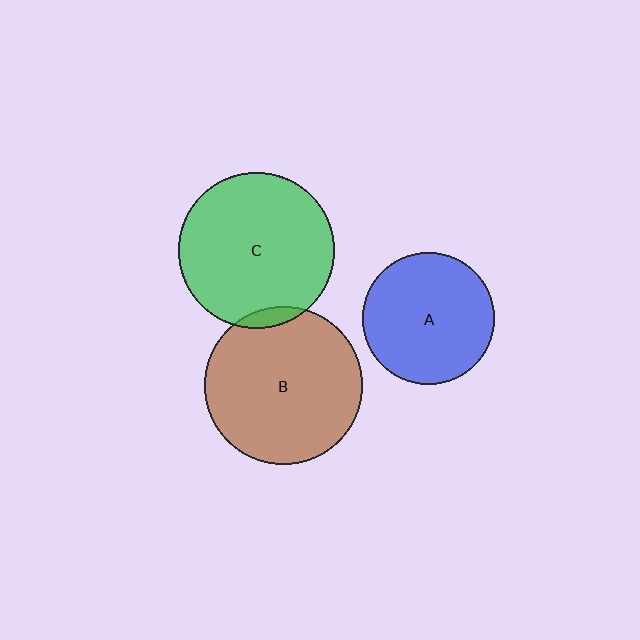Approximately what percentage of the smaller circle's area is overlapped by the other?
Approximately 5%.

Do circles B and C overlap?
Yes.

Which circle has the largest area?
Circle B (brown).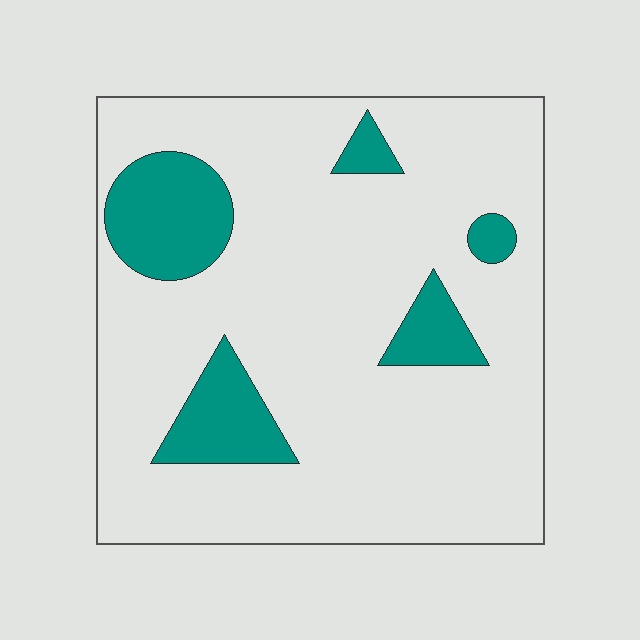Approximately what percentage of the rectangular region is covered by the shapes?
Approximately 15%.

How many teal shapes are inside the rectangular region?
5.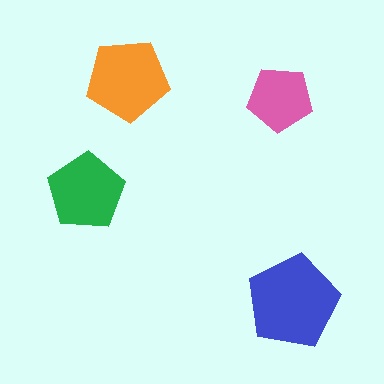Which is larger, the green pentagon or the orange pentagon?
The orange one.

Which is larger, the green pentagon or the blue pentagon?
The blue one.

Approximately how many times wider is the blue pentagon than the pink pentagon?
About 1.5 times wider.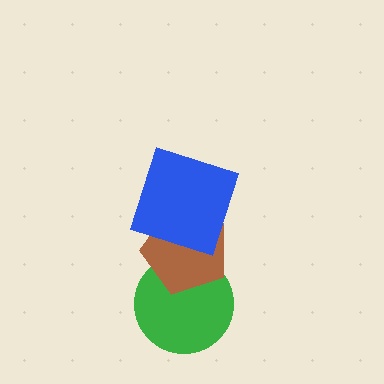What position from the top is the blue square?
The blue square is 1st from the top.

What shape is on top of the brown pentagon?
The blue square is on top of the brown pentagon.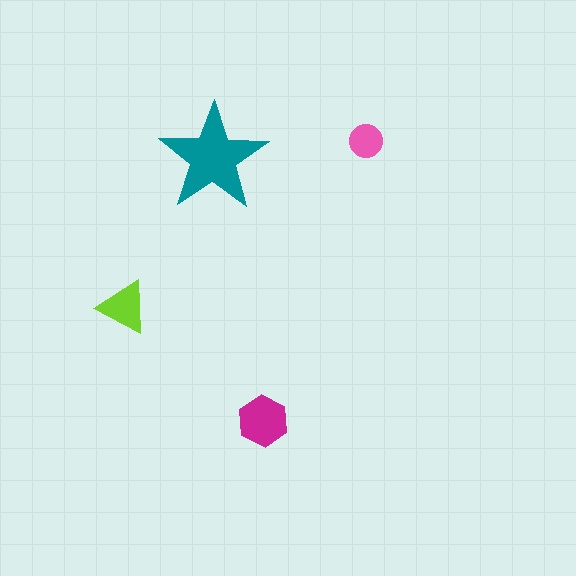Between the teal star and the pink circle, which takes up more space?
The teal star.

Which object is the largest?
The teal star.